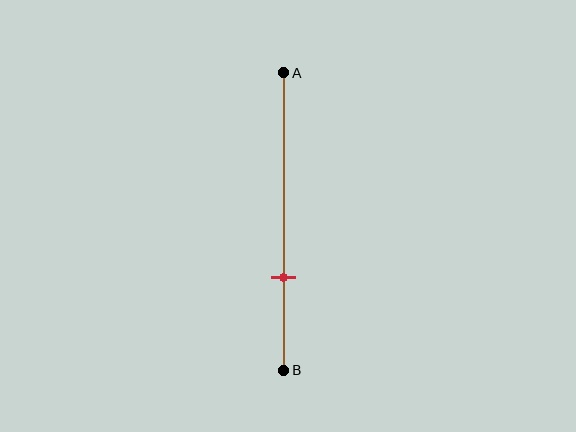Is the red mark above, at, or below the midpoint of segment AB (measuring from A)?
The red mark is below the midpoint of segment AB.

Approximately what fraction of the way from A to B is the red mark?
The red mark is approximately 70% of the way from A to B.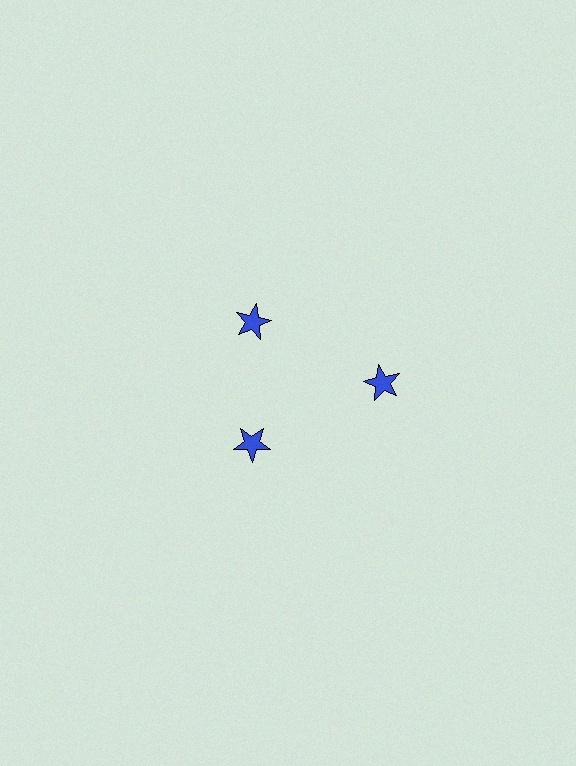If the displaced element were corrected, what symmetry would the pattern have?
It would have 3-fold rotational symmetry — the pattern would map onto itself every 120 degrees.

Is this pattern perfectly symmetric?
No. The 3 blue stars are arranged in a ring, but one element near the 3 o'clock position is pushed outward from the center, breaking the 3-fold rotational symmetry.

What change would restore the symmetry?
The symmetry would be restored by moving it inward, back onto the ring so that all 3 stars sit at equal angles and equal distance from the center.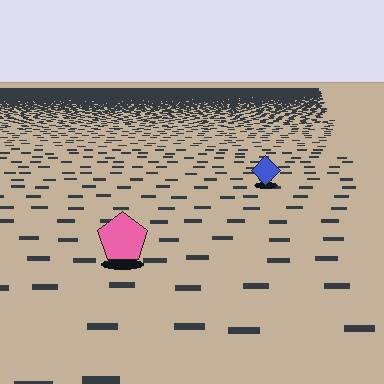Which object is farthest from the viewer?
The blue diamond is farthest from the viewer. It appears smaller and the ground texture around it is denser.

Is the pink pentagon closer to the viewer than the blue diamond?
Yes. The pink pentagon is closer — you can tell from the texture gradient: the ground texture is coarser near it.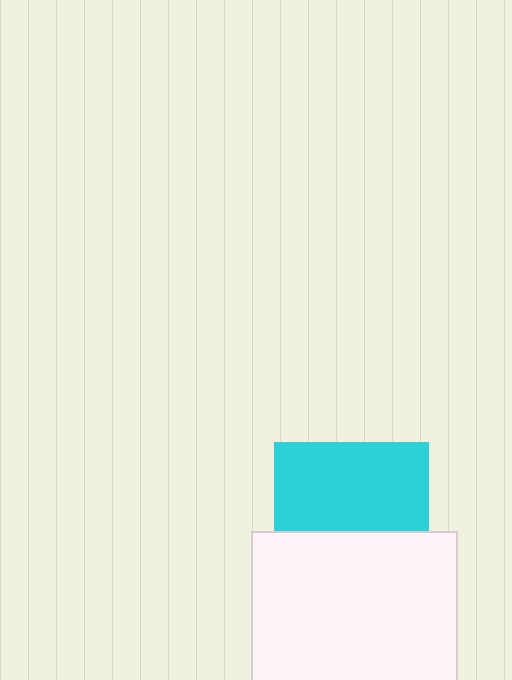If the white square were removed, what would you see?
You would see the complete cyan square.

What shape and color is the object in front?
The object in front is a white square.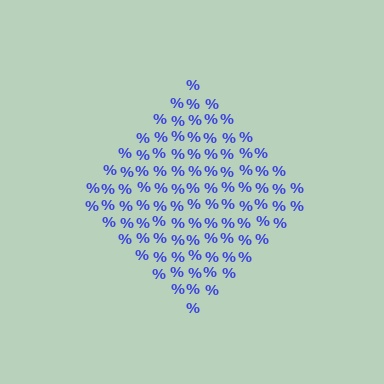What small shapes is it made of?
It is made of small percent signs.